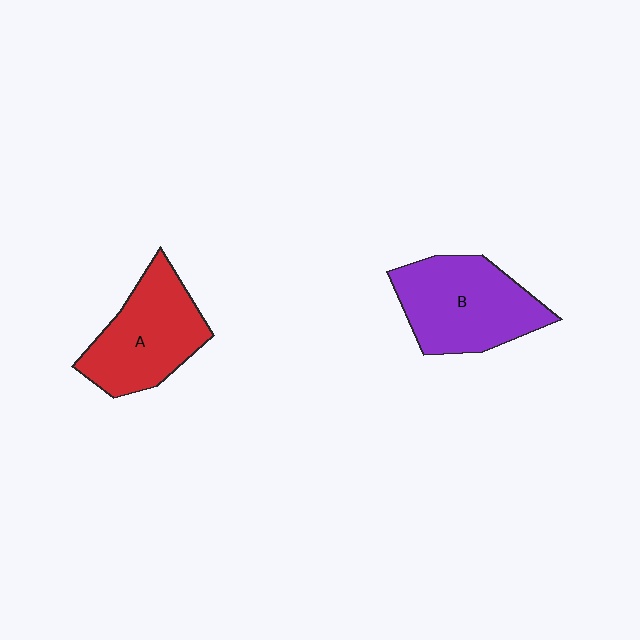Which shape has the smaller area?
Shape A (red).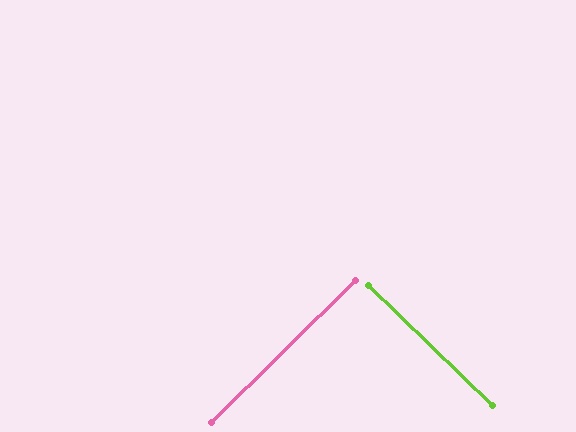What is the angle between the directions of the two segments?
Approximately 89 degrees.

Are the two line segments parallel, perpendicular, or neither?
Perpendicular — they meet at approximately 89°.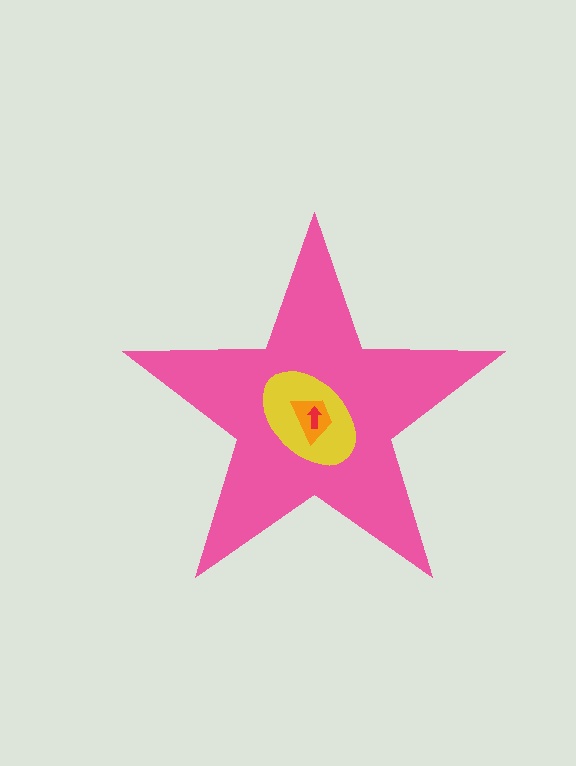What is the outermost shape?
The pink star.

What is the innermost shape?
The red arrow.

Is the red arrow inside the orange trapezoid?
Yes.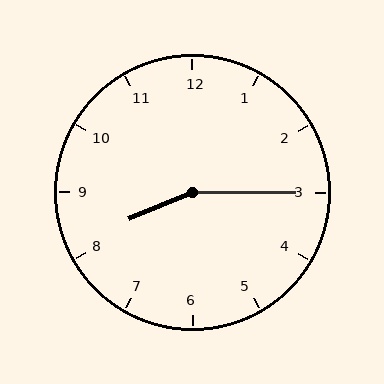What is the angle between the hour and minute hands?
Approximately 158 degrees.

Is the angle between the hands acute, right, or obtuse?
It is obtuse.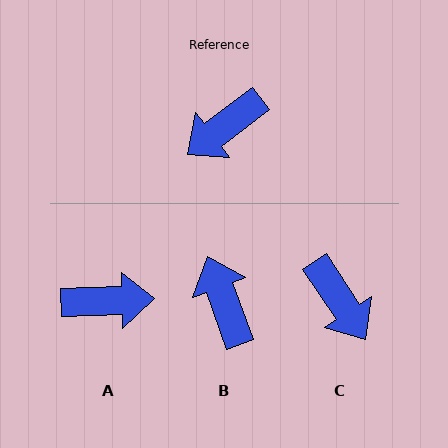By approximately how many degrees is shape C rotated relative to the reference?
Approximately 86 degrees counter-clockwise.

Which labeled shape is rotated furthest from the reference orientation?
A, about 144 degrees away.